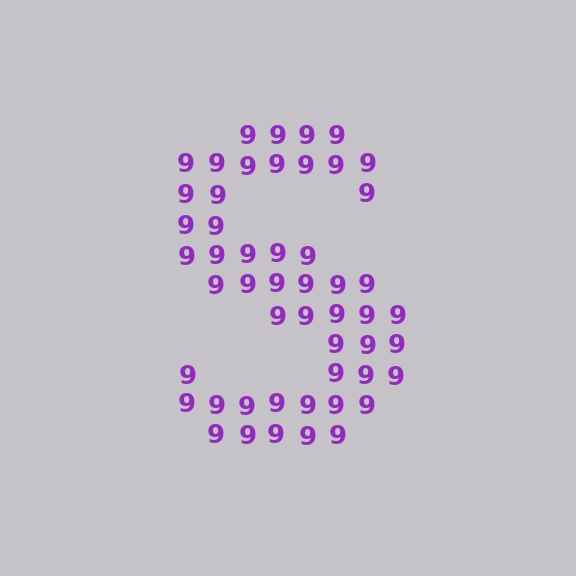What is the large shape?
The large shape is the letter S.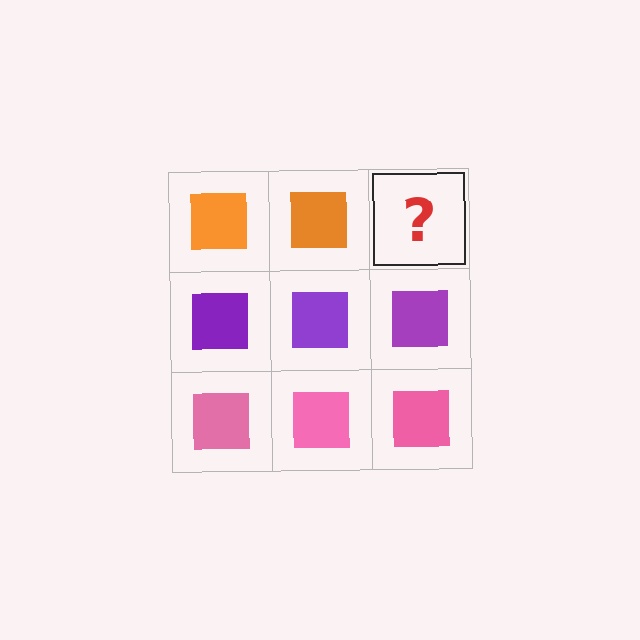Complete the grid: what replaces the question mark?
The question mark should be replaced with an orange square.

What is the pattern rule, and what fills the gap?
The rule is that each row has a consistent color. The gap should be filled with an orange square.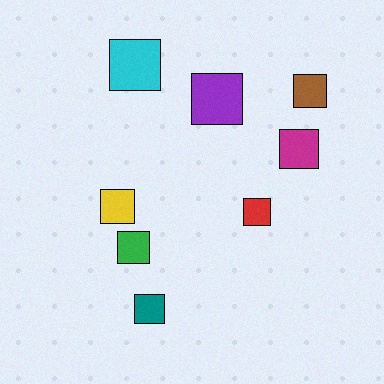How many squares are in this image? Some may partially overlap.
There are 8 squares.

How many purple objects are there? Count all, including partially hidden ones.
There is 1 purple object.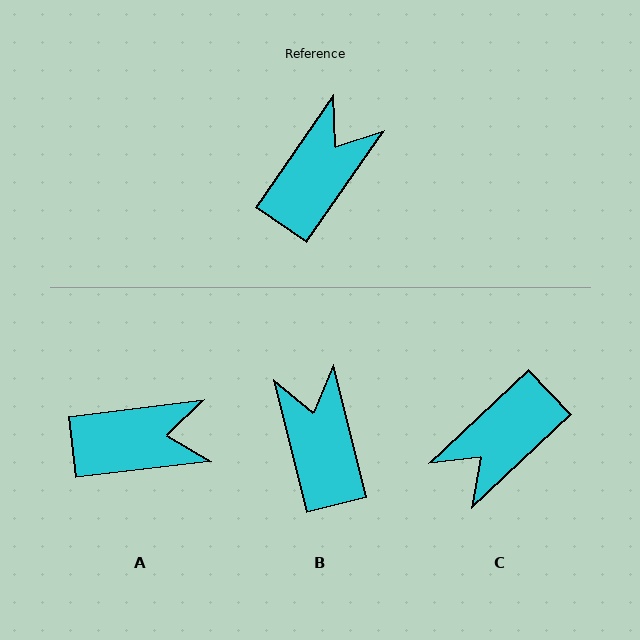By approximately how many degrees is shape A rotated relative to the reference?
Approximately 48 degrees clockwise.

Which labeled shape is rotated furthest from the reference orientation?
C, about 168 degrees away.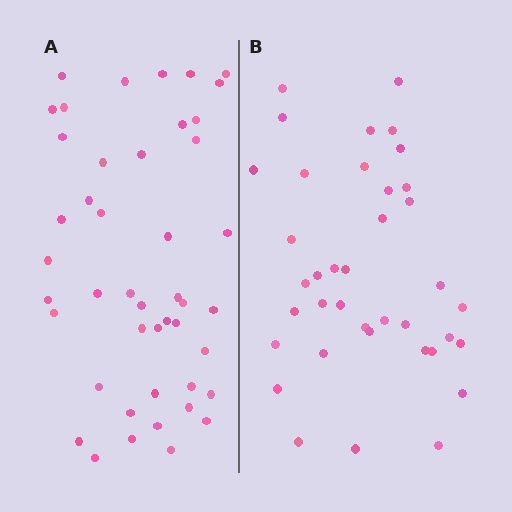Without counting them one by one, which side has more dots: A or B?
Region A (the left region) has more dots.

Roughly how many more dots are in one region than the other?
Region A has roughly 8 or so more dots than region B.